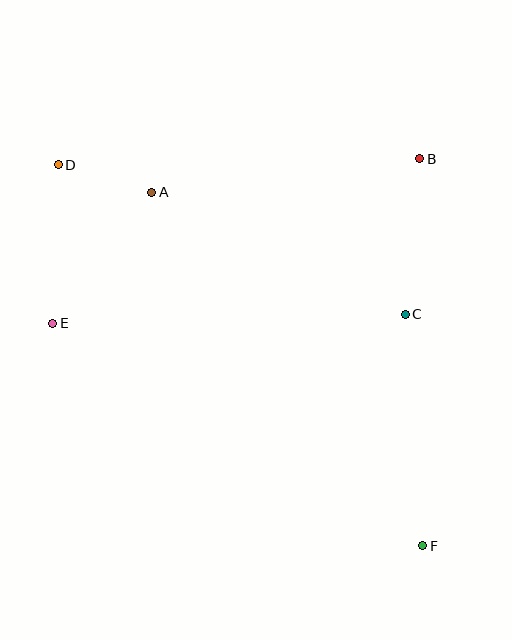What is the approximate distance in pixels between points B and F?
The distance between B and F is approximately 387 pixels.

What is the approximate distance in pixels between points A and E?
The distance between A and E is approximately 164 pixels.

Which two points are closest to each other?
Points A and D are closest to each other.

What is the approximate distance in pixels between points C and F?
The distance between C and F is approximately 232 pixels.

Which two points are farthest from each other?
Points D and F are farthest from each other.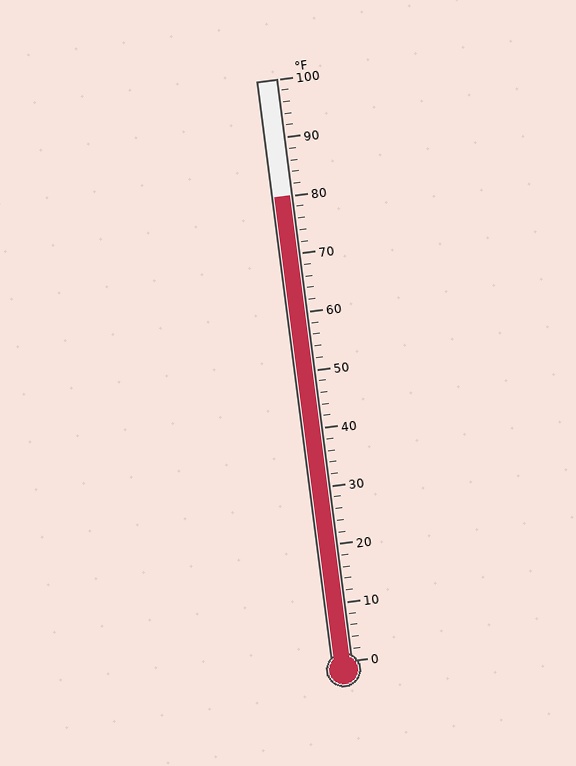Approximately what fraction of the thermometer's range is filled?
The thermometer is filled to approximately 80% of its range.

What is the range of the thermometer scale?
The thermometer scale ranges from 0°F to 100°F.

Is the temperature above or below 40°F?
The temperature is above 40°F.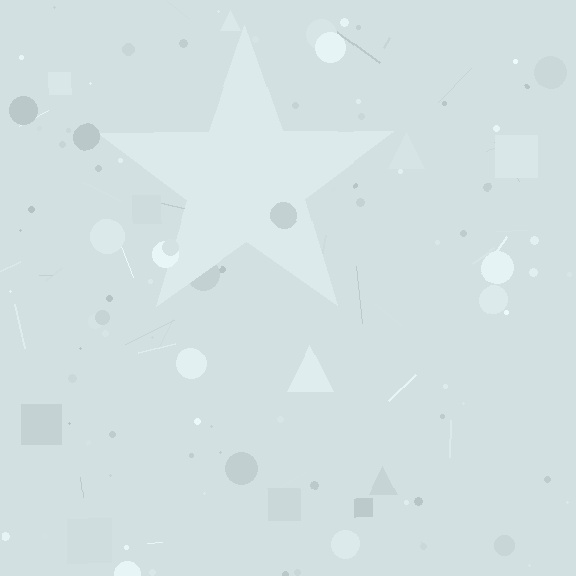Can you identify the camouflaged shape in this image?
The camouflaged shape is a star.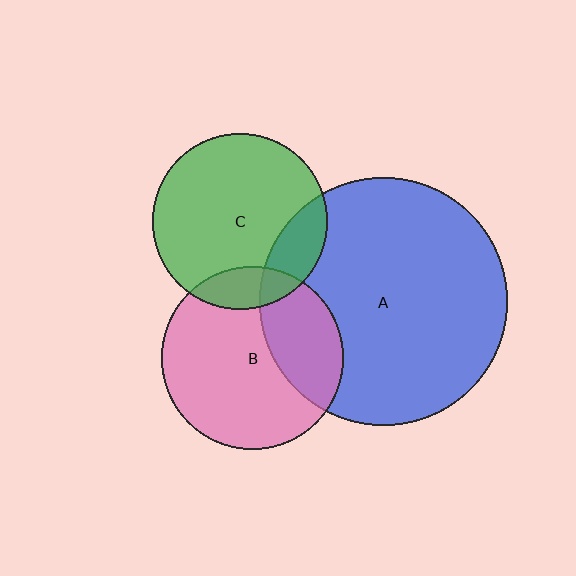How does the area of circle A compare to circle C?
Approximately 2.0 times.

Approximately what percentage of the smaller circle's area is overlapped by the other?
Approximately 20%.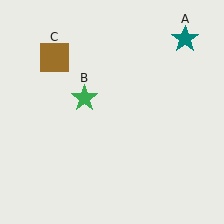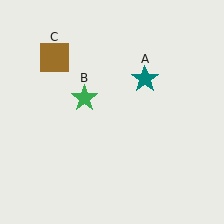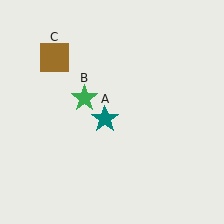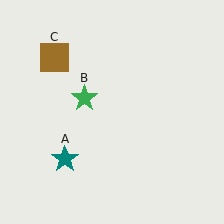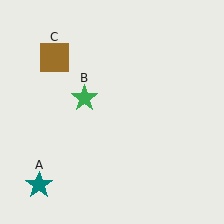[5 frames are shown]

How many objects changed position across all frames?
1 object changed position: teal star (object A).